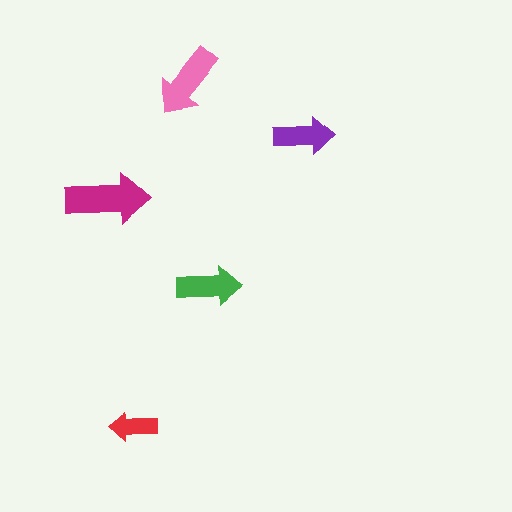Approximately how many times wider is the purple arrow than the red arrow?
About 1.5 times wider.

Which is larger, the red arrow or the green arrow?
The green one.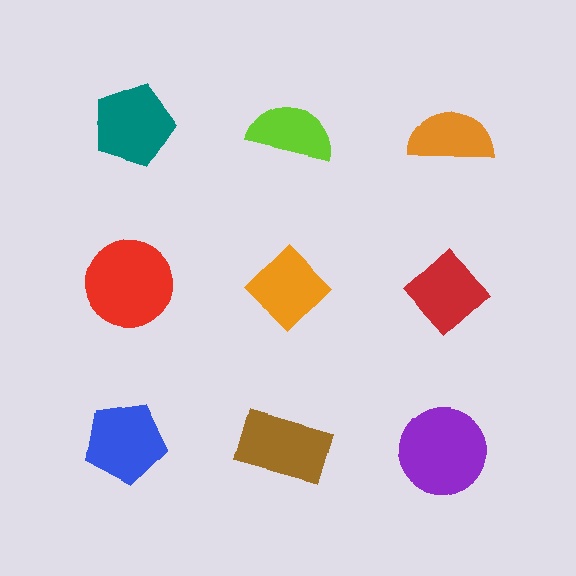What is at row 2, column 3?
A red diamond.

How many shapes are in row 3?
3 shapes.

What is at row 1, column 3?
An orange semicircle.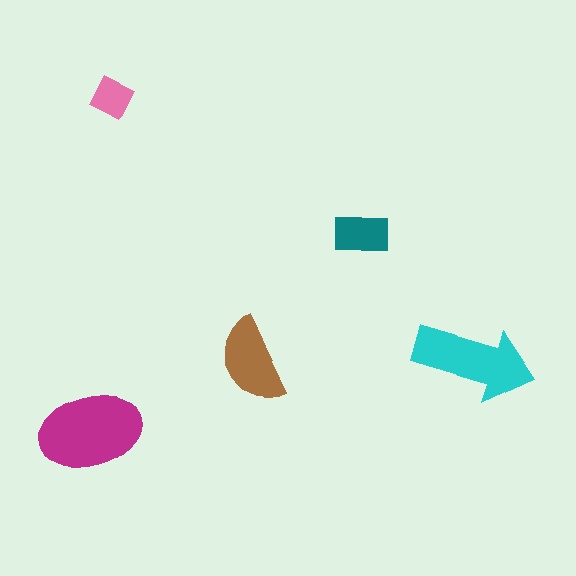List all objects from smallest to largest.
The pink square, the teal rectangle, the brown semicircle, the cyan arrow, the magenta ellipse.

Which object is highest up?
The pink square is topmost.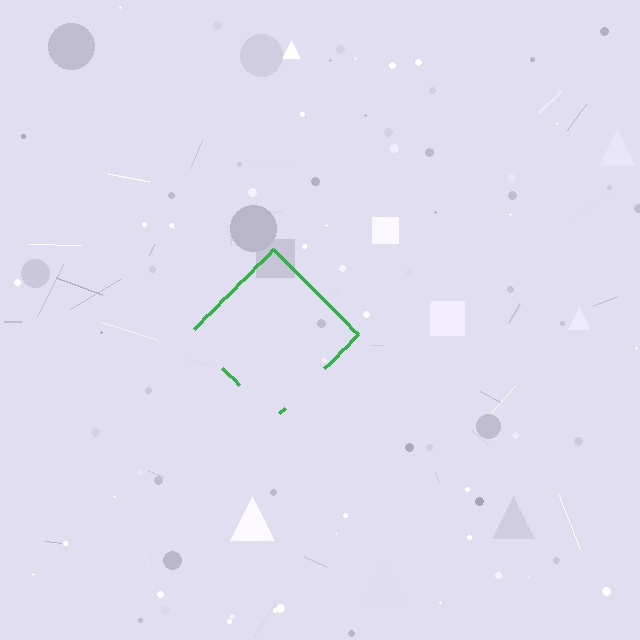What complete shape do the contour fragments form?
The contour fragments form a diamond.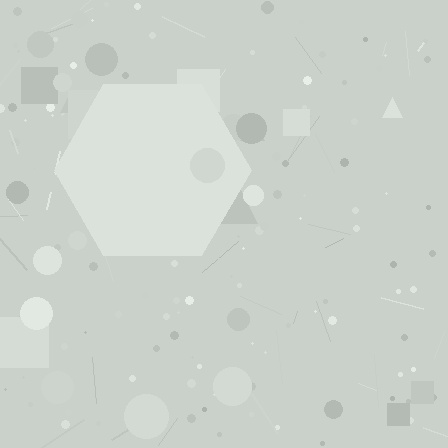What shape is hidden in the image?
A hexagon is hidden in the image.